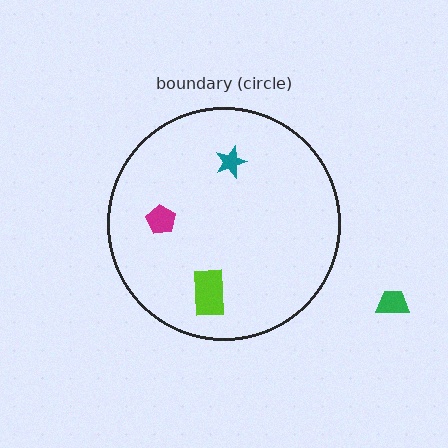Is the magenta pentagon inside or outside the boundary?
Inside.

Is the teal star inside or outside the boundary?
Inside.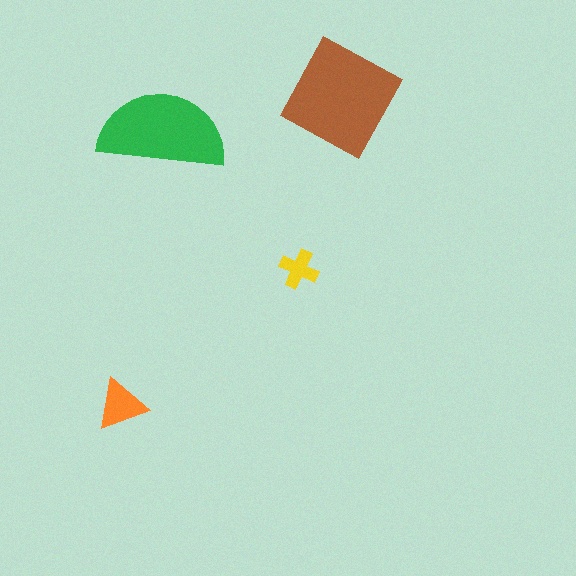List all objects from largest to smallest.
The brown diamond, the green semicircle, the orange triangle, the yellow cross.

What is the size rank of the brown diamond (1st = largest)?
1st.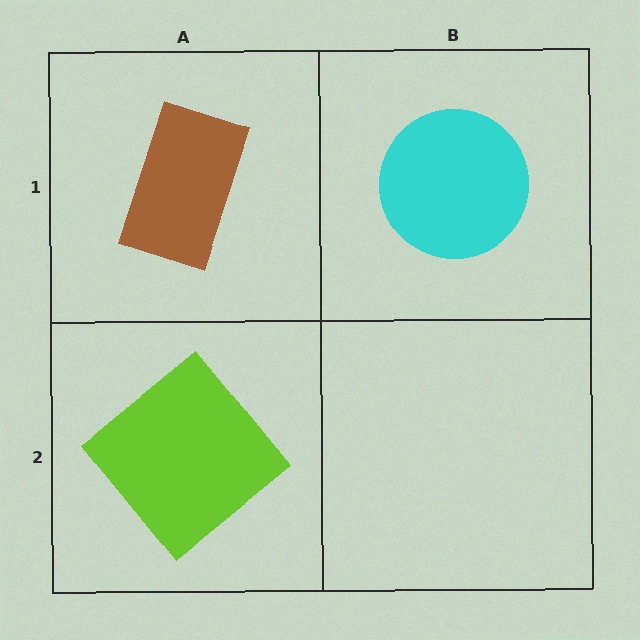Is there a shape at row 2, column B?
No, that cell is empty.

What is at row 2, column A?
A lime diamond.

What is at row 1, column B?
A cyan circle.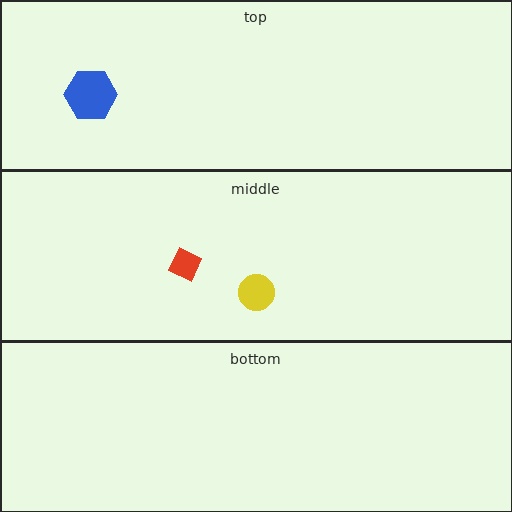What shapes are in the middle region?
The red diamond, the yellow circle.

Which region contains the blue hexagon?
The top region.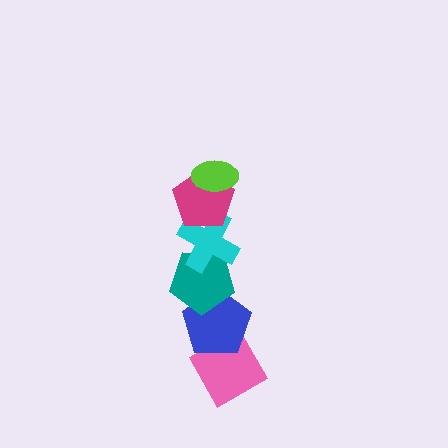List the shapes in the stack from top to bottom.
From top to bottom: the lime ellipse, the magenta pentagon, the cyan cross, the teal pentagon, the blue pentagon, the pink diamond.